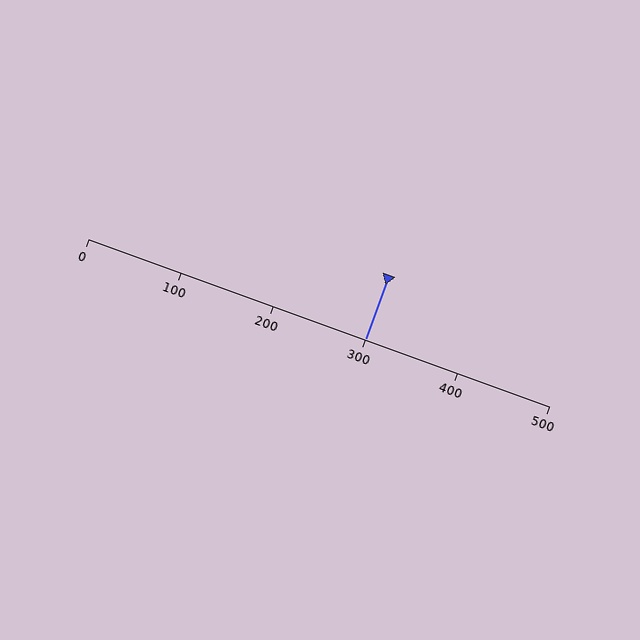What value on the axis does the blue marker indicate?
The marker indicates approximately 300.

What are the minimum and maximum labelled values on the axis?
The axis runs from 0 to 500.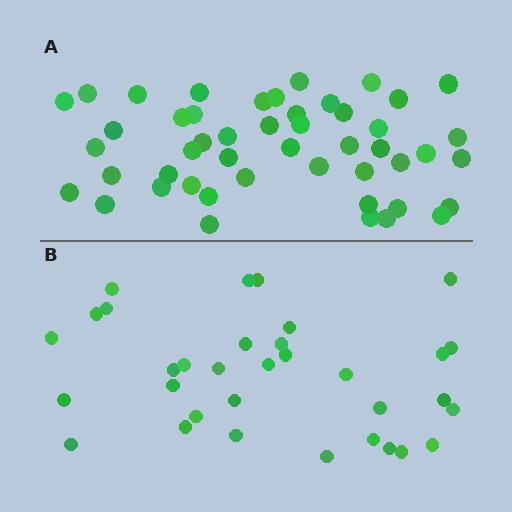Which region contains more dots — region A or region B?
Region A (the top region) has more dots.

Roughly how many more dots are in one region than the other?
Region A has approximately 15 more dots than region B.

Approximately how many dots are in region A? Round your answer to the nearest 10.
About 50 dots. (The exact count is 48, which rounds to 50.)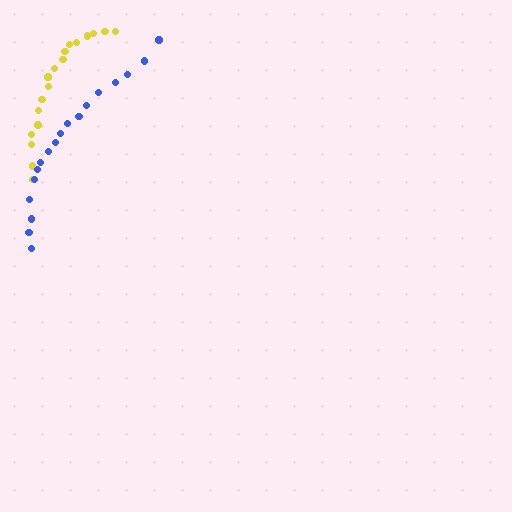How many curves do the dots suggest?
There are 2 distinct paths.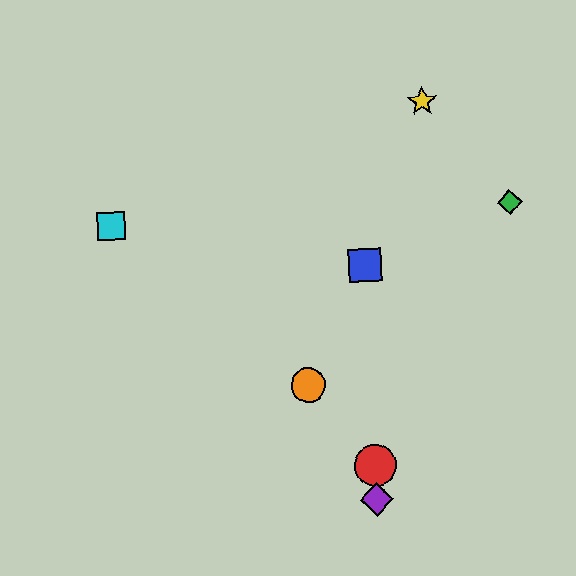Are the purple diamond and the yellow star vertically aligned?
No, the purple diamond is at x≈377 and the yellow star is at x≈422.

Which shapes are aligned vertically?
The red circle, the blue square, the purple diamond are aligned vertically.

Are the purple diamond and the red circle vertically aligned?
Yes, both are at x≈377.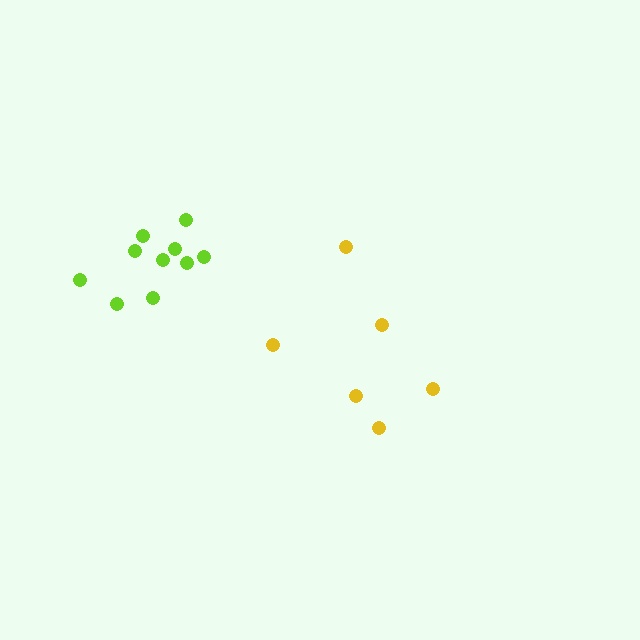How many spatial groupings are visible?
There are 2 spatial groupings.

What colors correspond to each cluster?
The clusters are colored: yellow, lime.